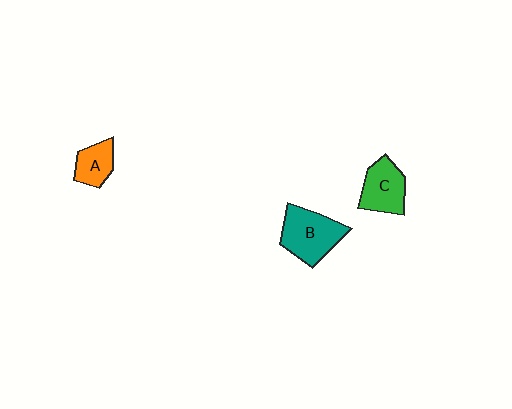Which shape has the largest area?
Shape B (teal).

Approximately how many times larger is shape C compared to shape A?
Approximately 1.4 times.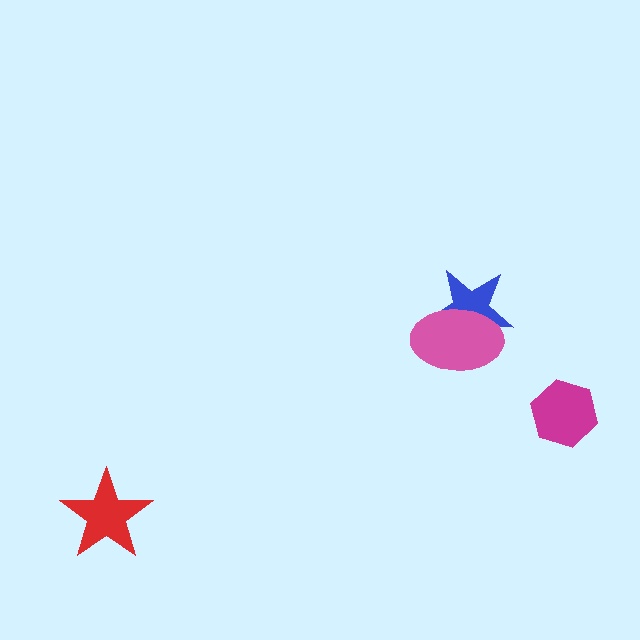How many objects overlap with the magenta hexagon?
0 objects overlap with the magenta hexagon.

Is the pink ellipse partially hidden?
No, no other shape covers it.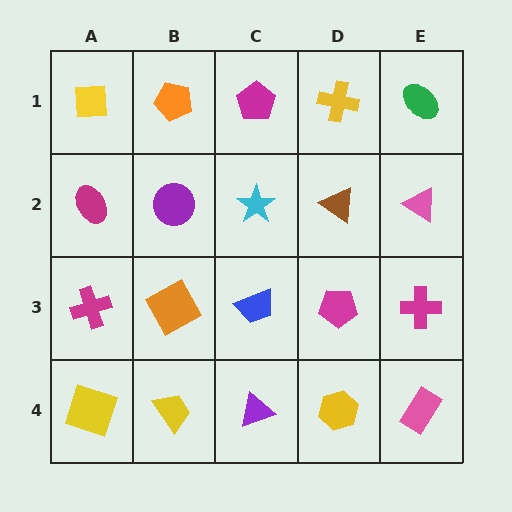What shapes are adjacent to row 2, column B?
An orange pentagon (row 1, column B), an orange square (row 3, column B), a magenta ellipse (row 2, column A), a cyan star (row 2, column C).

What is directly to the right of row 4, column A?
A yellow trapezoid.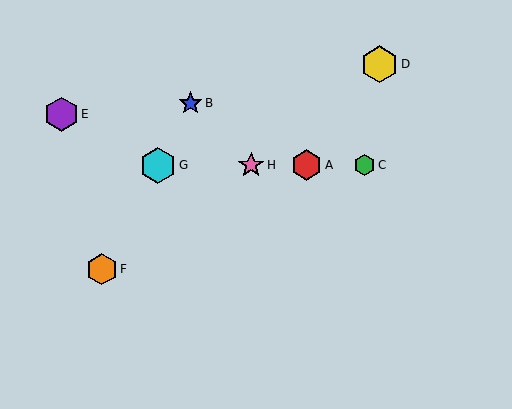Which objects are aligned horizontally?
Objects A, C, G, H are aligned horizontally.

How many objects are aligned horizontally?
4 objects (A, C, G, H) are aligned horizontally.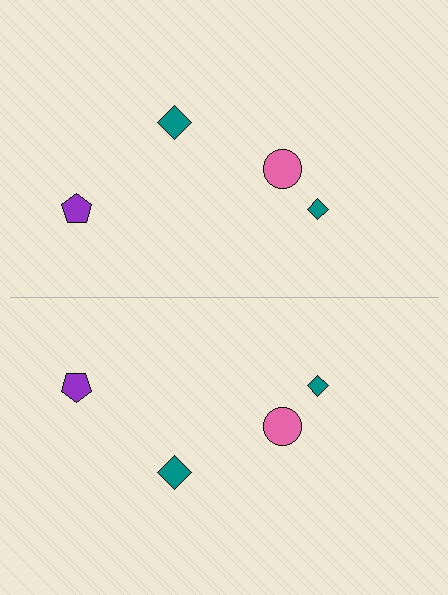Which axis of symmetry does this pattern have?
The pattern has a horizontal axis of symmetry running through the center of the image.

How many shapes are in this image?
There are 8 shapes in this image.